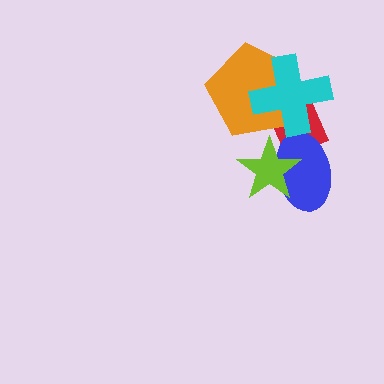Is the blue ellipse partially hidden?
Yes, it is partially covered by another shape.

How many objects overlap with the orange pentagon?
2 objects overlap with the orange pentagon.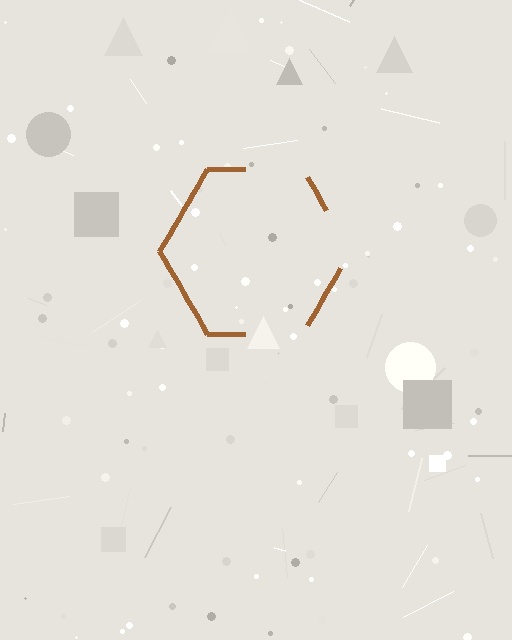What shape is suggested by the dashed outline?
The dashed outline suggests a hexagon.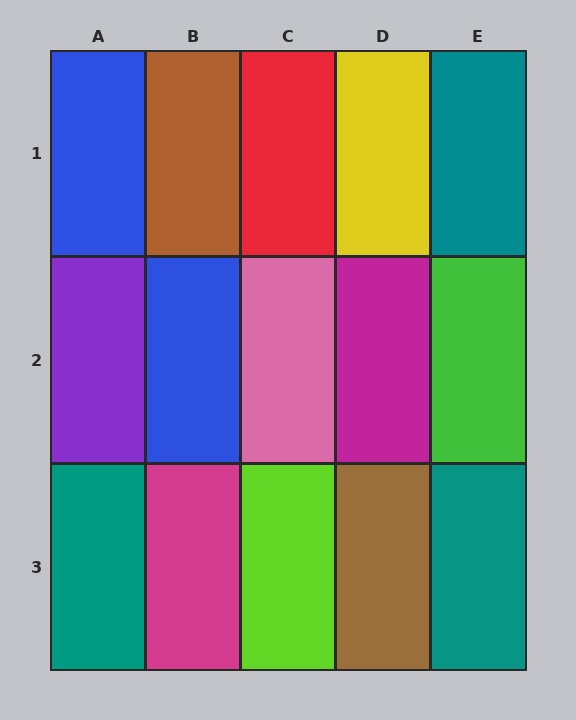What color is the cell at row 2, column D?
Magenta.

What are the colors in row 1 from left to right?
Blue, brown, red, yellow, teal.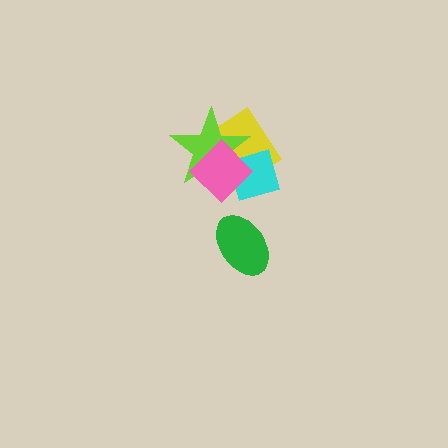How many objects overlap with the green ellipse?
0 objects overlap with the green ellipse.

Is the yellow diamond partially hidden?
Yes, it is partially covered by another shape.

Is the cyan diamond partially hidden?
Yes, it is partially covered by another shape.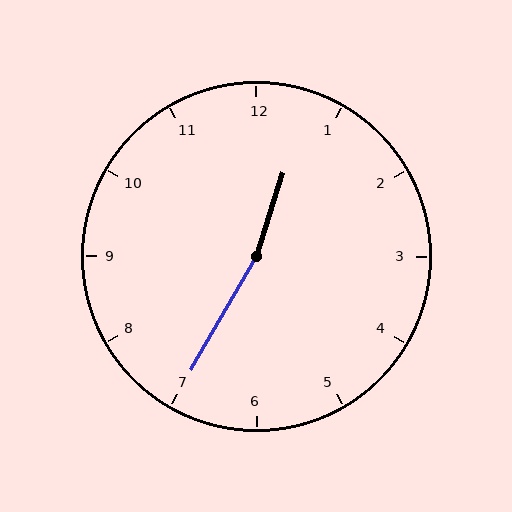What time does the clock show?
12:35.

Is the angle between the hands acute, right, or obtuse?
It is obtuse.